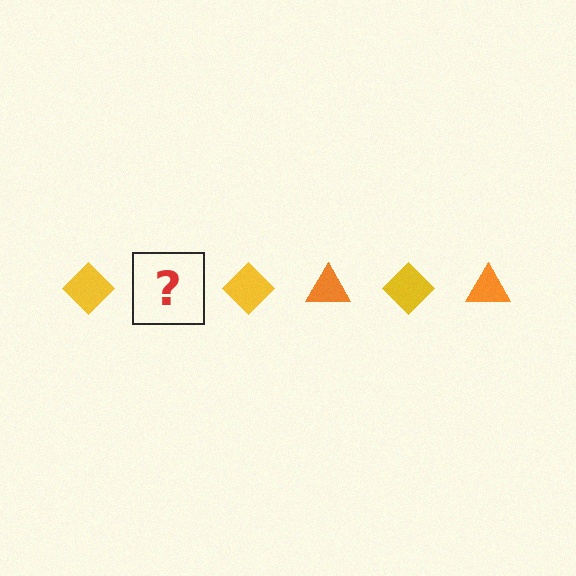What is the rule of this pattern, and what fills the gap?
The rule is that the pattern alternates between yellow diamond and orange triangle. The gap should be filled with an orange triangle.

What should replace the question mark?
The question mark should be replaced with an orange triangle.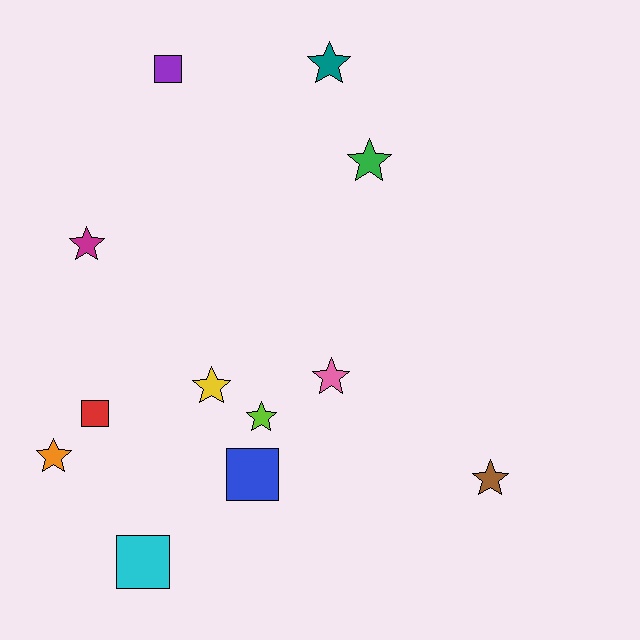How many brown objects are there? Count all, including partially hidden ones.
There is 1 brown object.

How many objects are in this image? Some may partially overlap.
There are 12 objects.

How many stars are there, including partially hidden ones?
There are 8 stars.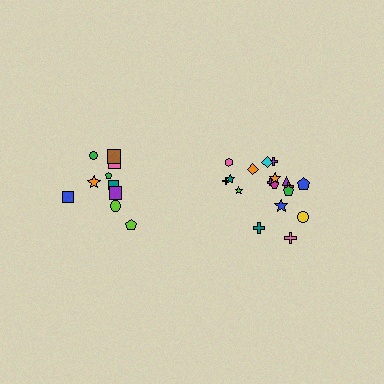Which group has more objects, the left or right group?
The right group.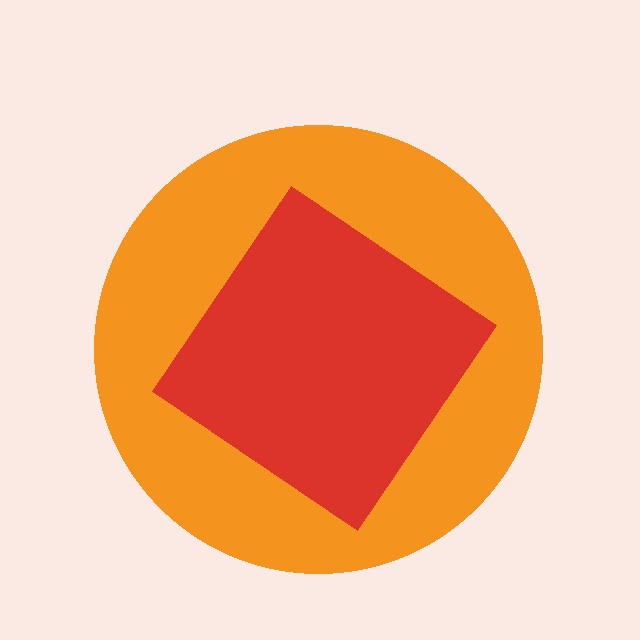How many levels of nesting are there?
2.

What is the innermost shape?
The red diamond.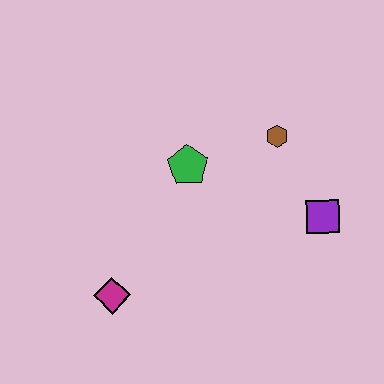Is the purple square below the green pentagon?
Yes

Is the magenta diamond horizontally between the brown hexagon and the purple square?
No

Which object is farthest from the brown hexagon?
The magenta diamond is farthest from the brown hexagon.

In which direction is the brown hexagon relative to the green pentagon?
The brown hexagon is to the right of the green pentagon.